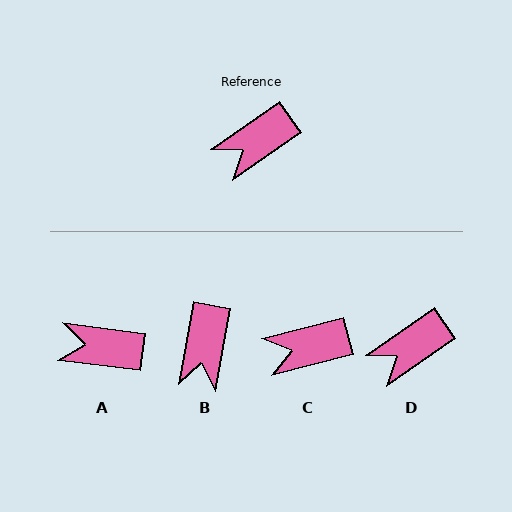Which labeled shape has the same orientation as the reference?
D.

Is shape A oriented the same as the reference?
No, it is off by about 42 degrees.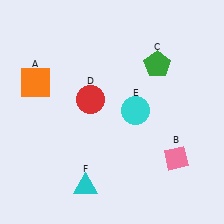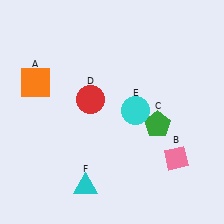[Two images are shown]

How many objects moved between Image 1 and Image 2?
1 object moved between the two images.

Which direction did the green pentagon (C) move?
The green pentagon (C) moved down.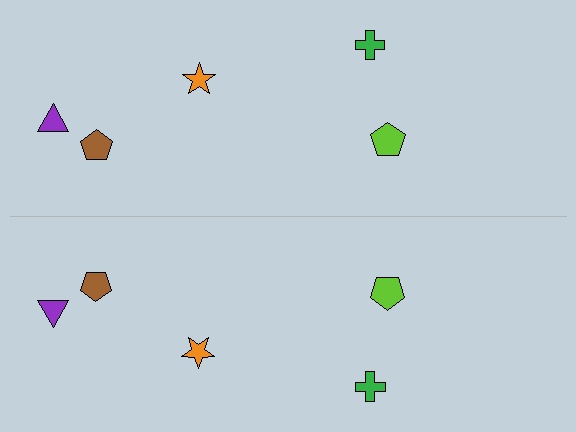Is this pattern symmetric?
Yes, this pattern has bilateral (reflection) symmetry.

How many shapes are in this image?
There are 10 shapes in this image.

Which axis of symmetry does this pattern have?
The pattern has a horizontal axis of symmetry running through the center of the image.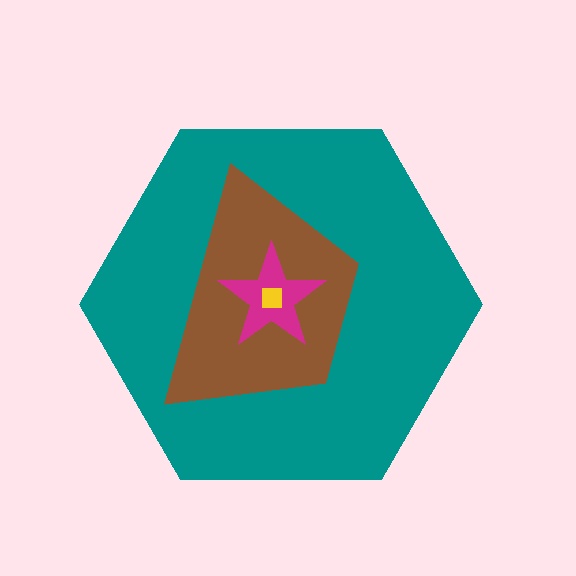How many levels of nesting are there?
4.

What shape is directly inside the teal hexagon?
The brown trapezoid.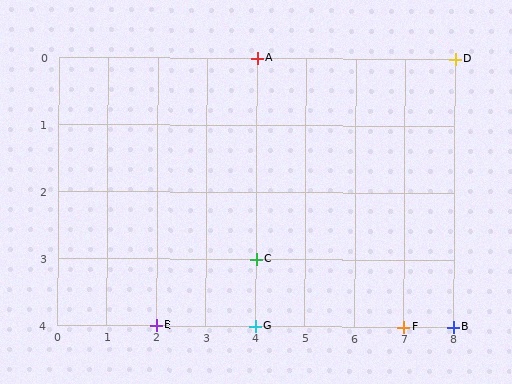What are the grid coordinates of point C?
Point C is at grid coordinates (4, 3).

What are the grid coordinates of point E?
Point E is at grid coordinates (2, 4).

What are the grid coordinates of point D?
Point D is at grid coordinates (8, 0).